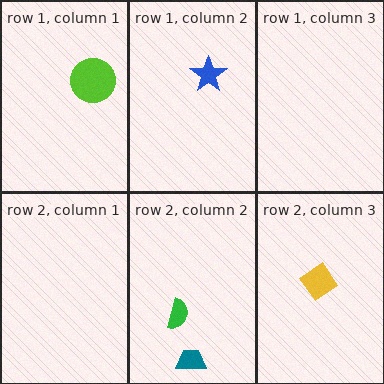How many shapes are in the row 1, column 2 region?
1.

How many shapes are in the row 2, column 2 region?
2.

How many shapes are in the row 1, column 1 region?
1.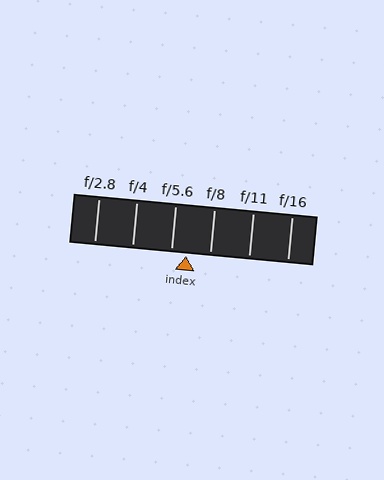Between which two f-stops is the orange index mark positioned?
The index mark is between f/5.6 and f/8.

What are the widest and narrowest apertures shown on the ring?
The widest aperture shown is f/2.8 and the narrowest is f/16.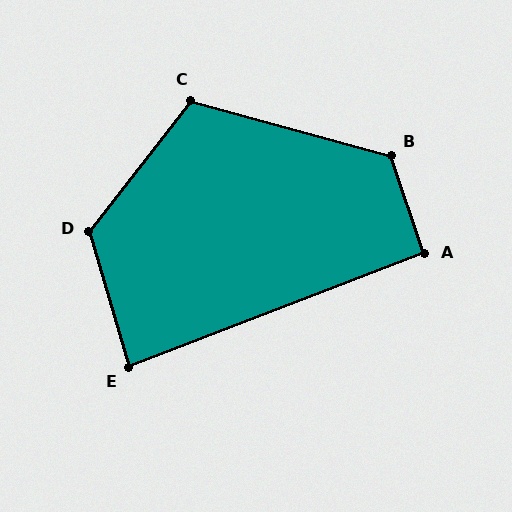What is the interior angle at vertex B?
Approximately 124 degrees (obtuse).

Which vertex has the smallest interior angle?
E, at approximately 85 degrees.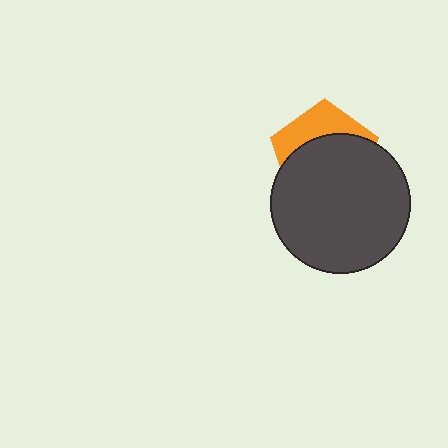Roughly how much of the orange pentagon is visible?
A small part of it is visible (roughly 34%).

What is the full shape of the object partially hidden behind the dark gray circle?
The partially hidden object is an orange pentagon.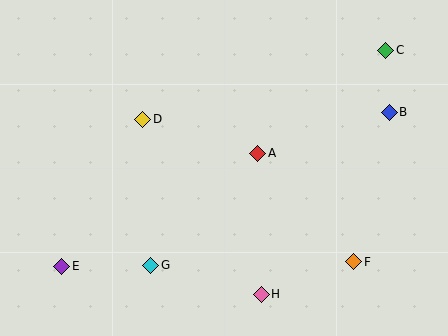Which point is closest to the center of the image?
Point A at (258, 153) is closest to the center.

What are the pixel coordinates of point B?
Point B is at (389, 112).